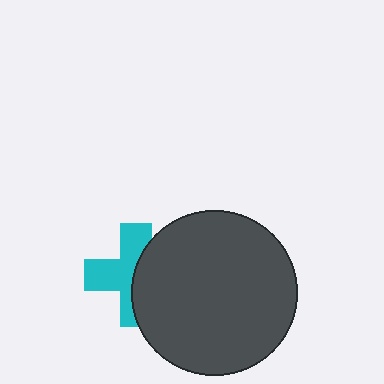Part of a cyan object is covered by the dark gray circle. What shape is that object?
It is a cross.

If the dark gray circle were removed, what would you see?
You would see the complete cyan cross.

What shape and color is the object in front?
The object in front is a dark gray circle.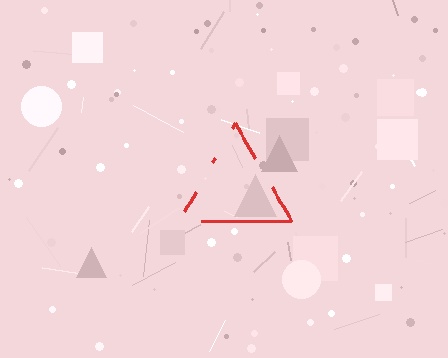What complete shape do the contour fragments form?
The contour fragments form a triangle.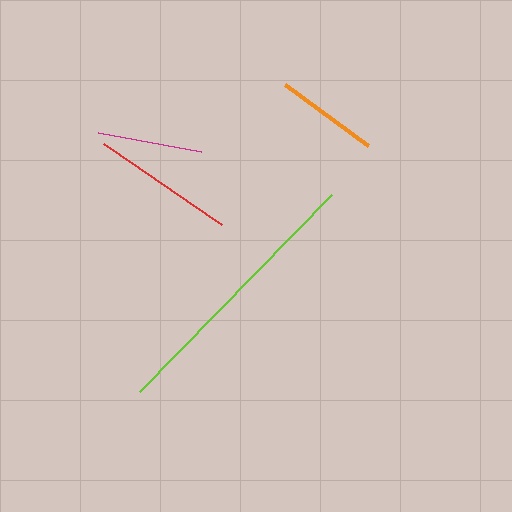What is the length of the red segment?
The red segment is approximately 143 pixels long.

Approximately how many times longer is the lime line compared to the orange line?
The lime line is approximately 2.7 times the length of the orange line.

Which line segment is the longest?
The lime line is the longest at approximately 275 pixels.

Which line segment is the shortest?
The orange line is the shortest at approximately 103 pixels.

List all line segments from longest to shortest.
From longest to shortest: lime, red, magenta, orange.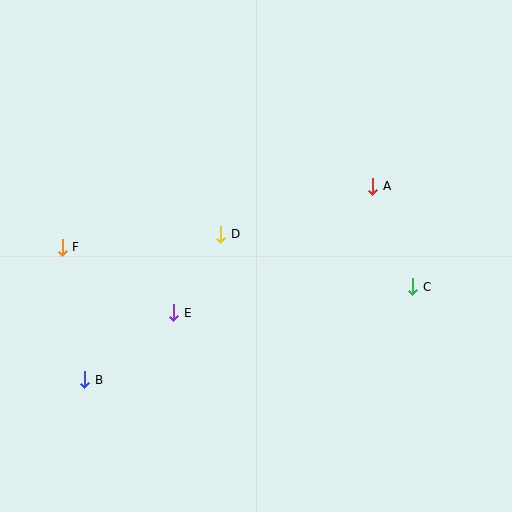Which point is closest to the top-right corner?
Point A is closest to the top-right corner.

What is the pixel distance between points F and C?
The distance between F and C is 352 pixels.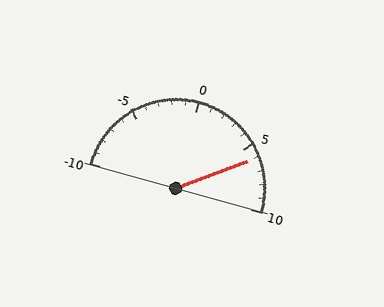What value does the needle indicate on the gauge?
The needle indicates approximately 6.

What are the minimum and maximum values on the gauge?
The gauge ranges from -10 to 10.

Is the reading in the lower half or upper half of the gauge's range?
The reading is in the upper half of the range (-10 to 10).